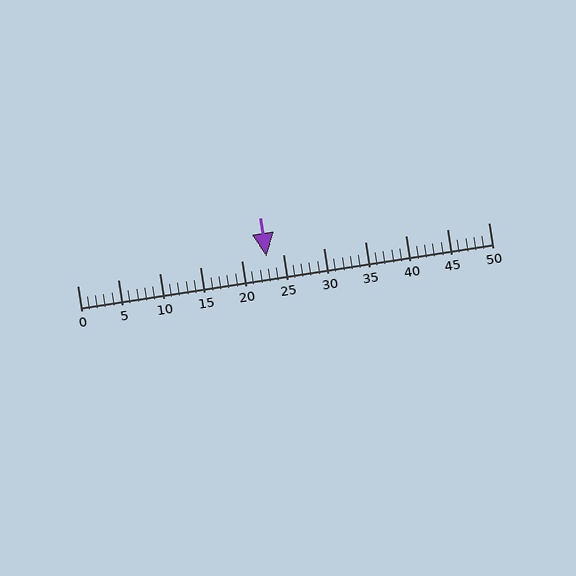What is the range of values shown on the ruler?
The ruler shows values from 0 to 50.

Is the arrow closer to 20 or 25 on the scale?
The arrow is closer to 25.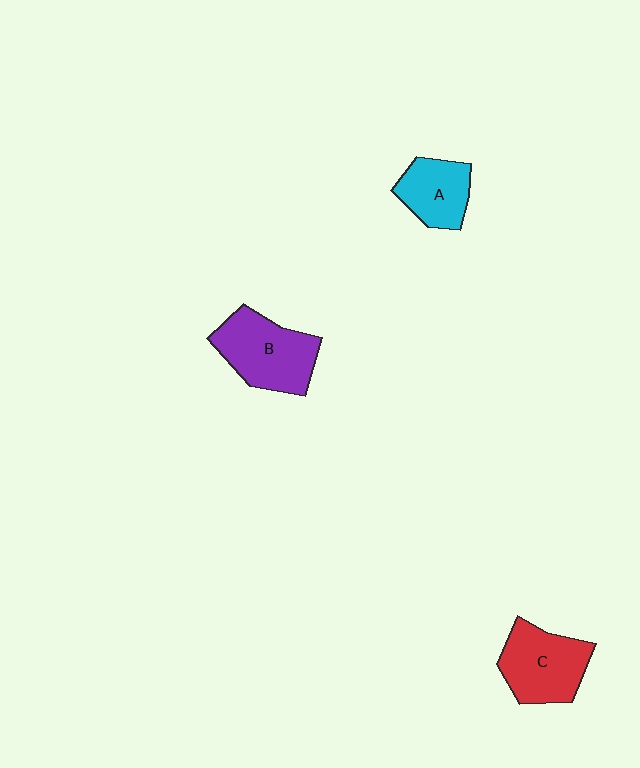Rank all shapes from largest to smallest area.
From largest to smallest: B (purple), C (red), A (cyan).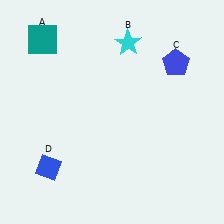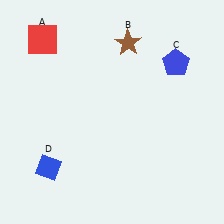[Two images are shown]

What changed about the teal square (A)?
In Image 1, A is teal. In Image 2, it changed to red.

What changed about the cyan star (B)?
In Image 1, B is cyan. In Image 2, it changed to brown.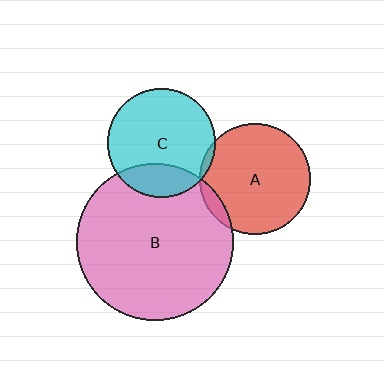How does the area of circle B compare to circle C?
Approximately 2.1 times.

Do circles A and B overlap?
Yes.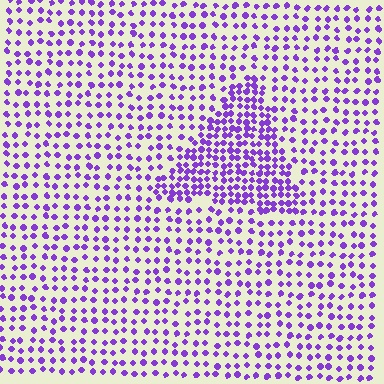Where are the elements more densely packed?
The elements are more densely packed inside the triangle boundary.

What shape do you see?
I see a triangle.